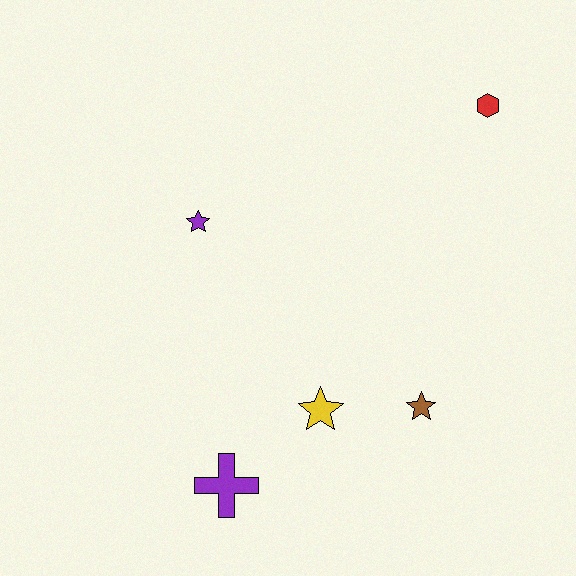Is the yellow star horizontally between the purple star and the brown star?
Yes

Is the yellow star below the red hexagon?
Yes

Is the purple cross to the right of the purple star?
Yes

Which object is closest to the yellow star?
The brown star is closest to the yellow star.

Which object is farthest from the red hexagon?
The purple cross is farthest from the red hexagon.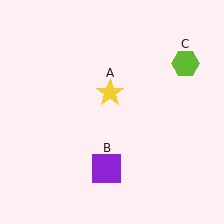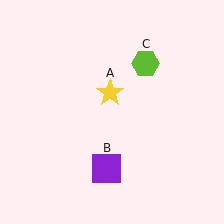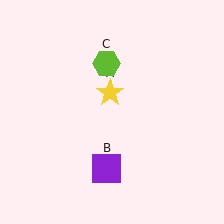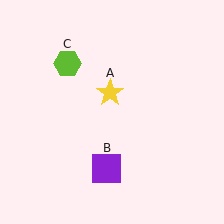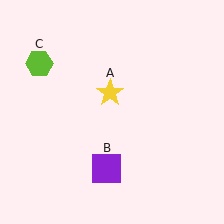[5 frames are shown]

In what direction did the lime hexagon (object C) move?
The lime hexagon (object C) moved left.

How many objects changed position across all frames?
1 object changed position: lime hexagon (object C).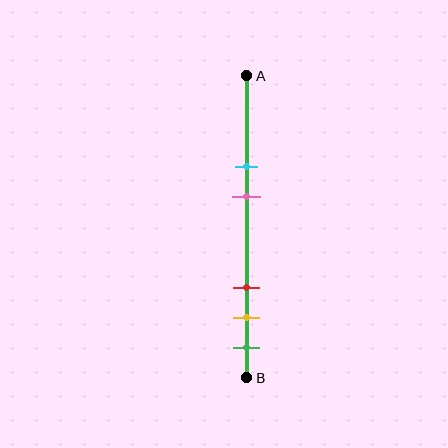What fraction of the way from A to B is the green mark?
The green mark is approximately 90% (0.9) of the way from A to B.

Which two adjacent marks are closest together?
The yellow and green marks are the closest adjacent pair.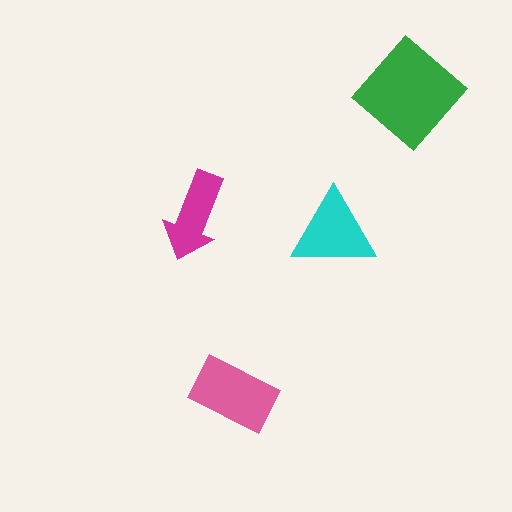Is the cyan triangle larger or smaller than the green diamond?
Smaller.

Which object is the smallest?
The magenta arrow.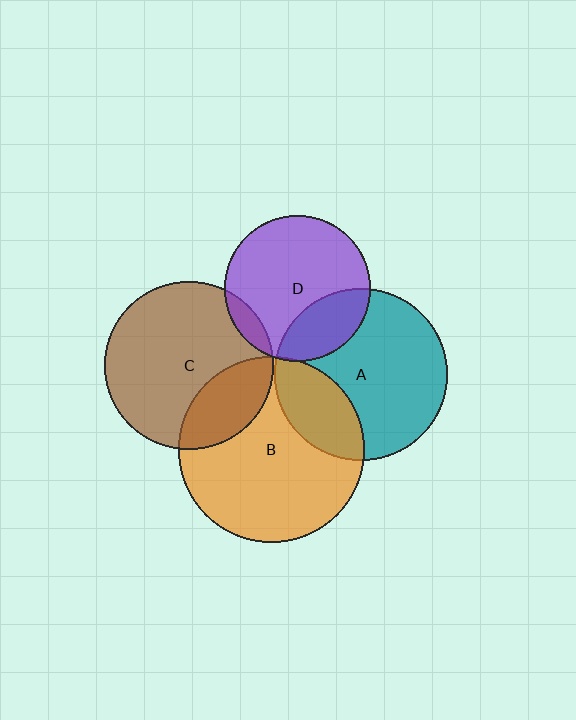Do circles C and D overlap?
Yes.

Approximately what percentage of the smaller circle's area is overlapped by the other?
Approximately 10%.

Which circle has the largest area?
Circle B (orange).